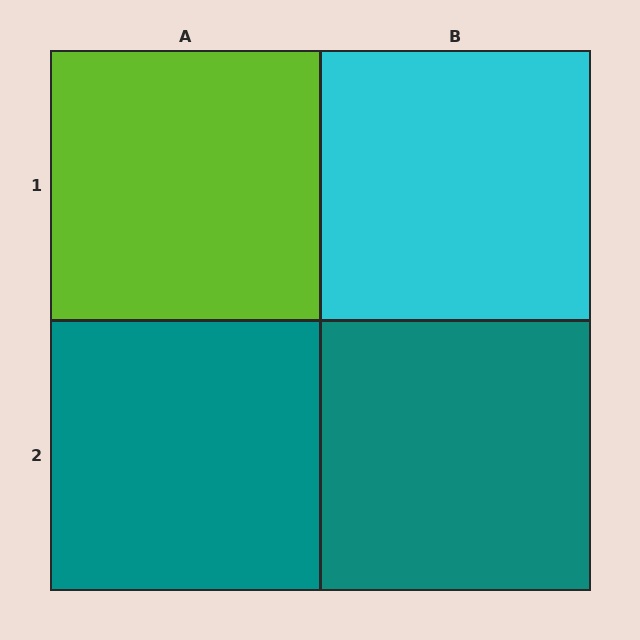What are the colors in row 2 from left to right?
Teal, teal.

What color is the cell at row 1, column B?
Cyan.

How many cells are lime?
1 cell is lime.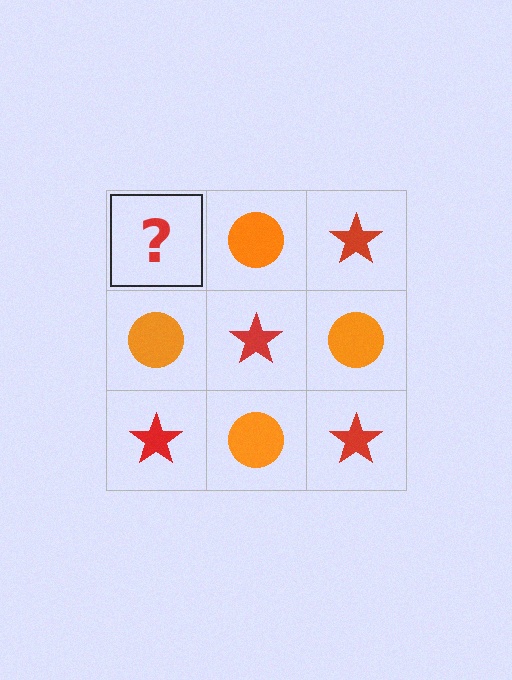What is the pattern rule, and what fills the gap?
The rule is that it alternates red star and orange circle in a checkerboard pattern. The gap should be filled with a red star.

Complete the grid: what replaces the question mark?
The question mark should be replaced with a red star.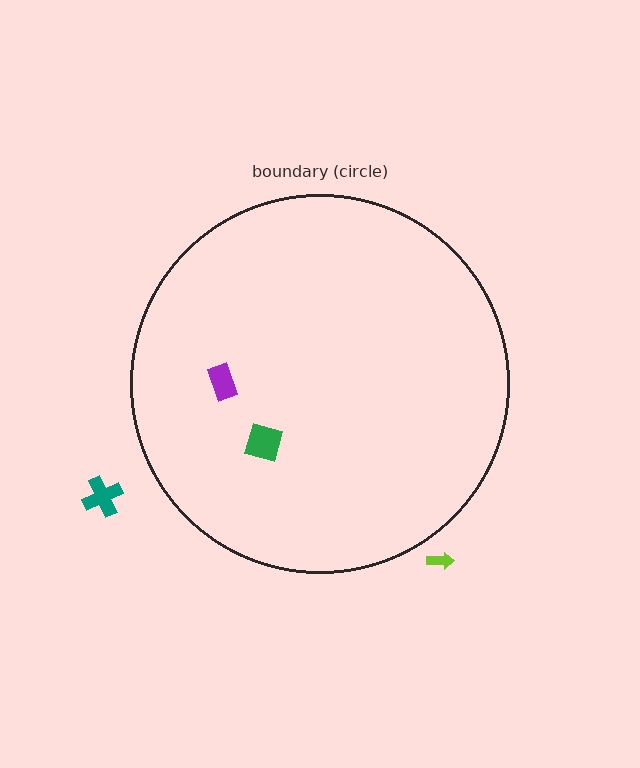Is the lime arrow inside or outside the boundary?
Outside.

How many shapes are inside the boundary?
2 inside, 2 outside.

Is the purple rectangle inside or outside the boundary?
Inside.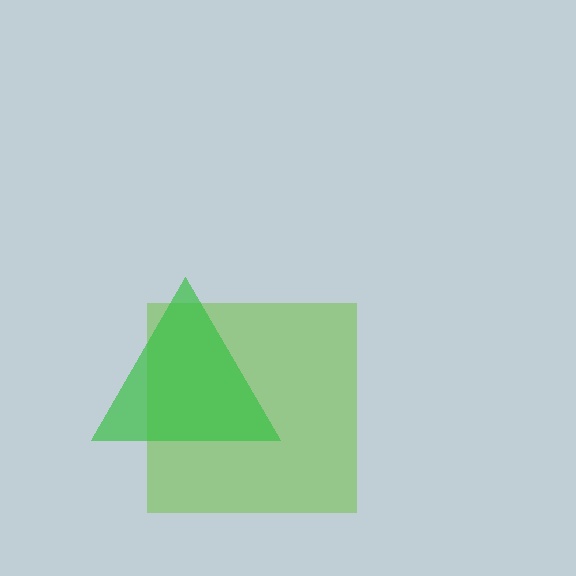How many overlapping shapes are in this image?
There are 2 overlapping shapes in the image.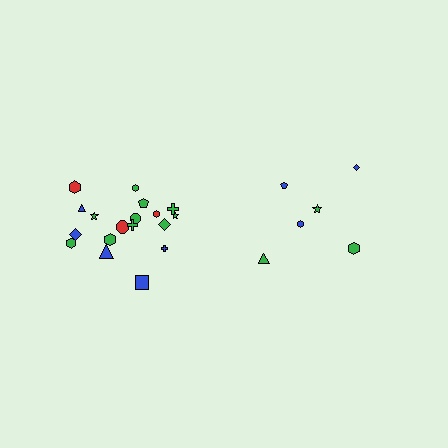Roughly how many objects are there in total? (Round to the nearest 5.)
Roughly 25 objects in total.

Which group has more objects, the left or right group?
The left group.